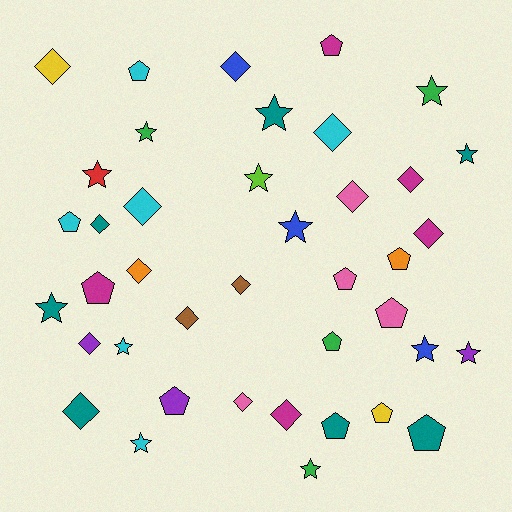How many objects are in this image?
There are 40 objects.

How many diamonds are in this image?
There are 15 diamonds.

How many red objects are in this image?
There is 1 red object.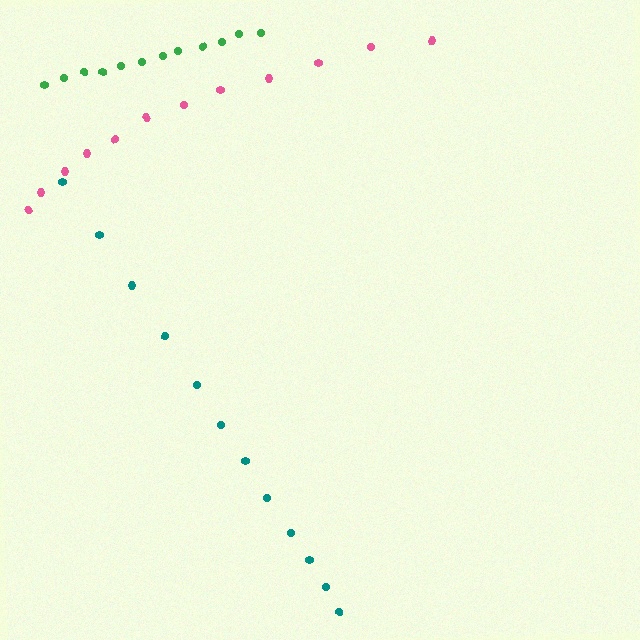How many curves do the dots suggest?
There are 3 distinct paths.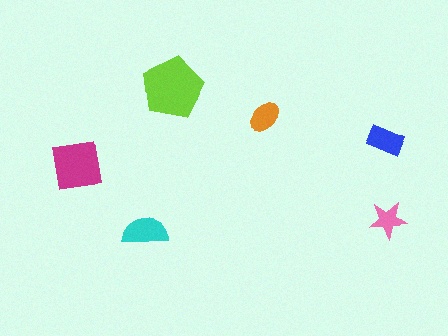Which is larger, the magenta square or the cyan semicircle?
The magenta square.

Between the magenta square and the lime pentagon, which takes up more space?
The lime pentagon.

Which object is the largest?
The lime pentagon.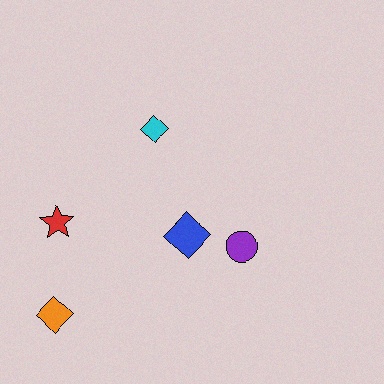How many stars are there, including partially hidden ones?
There is 1 star.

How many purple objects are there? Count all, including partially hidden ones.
There is 1 purple object.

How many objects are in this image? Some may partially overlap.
There are 5 objects.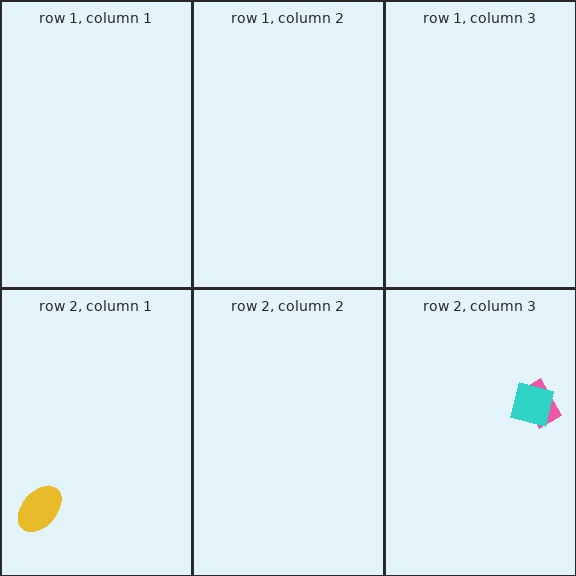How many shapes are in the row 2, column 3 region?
2.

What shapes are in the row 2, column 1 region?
The yellow ellipse.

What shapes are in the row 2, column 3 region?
The pink rectangle, the cyan square.